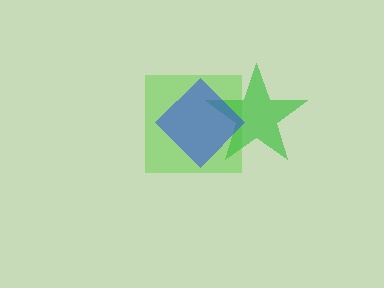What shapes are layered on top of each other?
The layered shapes are: a lime square, a green star, a blue diamond.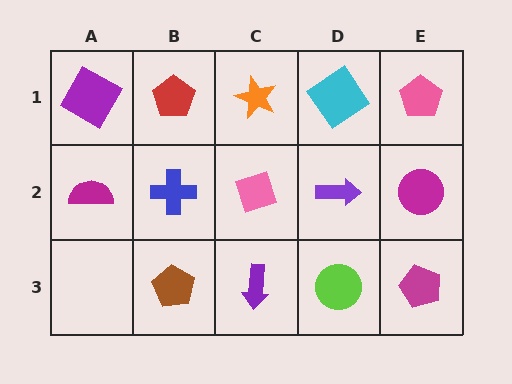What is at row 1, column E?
A pink pentagon.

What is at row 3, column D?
A lime circle.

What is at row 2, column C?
A pink diamond.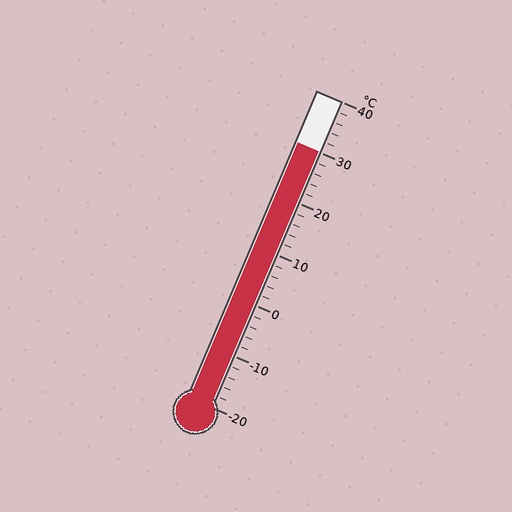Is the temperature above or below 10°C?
The temperature is above 10°C.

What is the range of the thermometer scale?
The thermometer scale ranges from -20°C to 40°C.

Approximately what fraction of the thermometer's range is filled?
The thermometer is filled to approximately 85% of its range.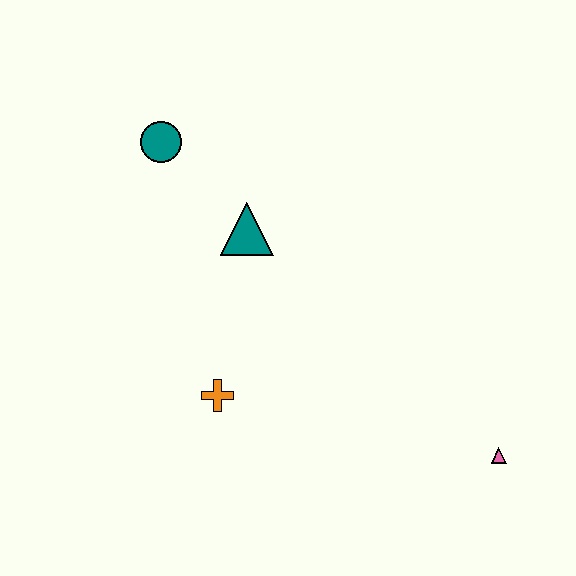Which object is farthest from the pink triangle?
The teal circle is farthest from the pink triangle.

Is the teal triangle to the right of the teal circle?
Yes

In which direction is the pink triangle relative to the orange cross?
The pink triangle is to the right of the orange cross.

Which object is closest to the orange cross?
The teal triangle is closest to the orange cross.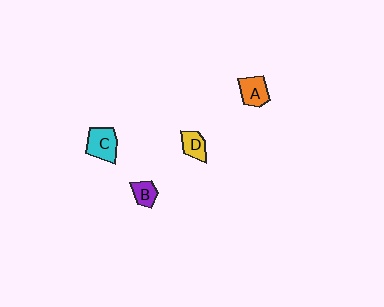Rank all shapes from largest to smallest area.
From largest to smallest: C (cyan), A (orange), D (yellow), B (purple).